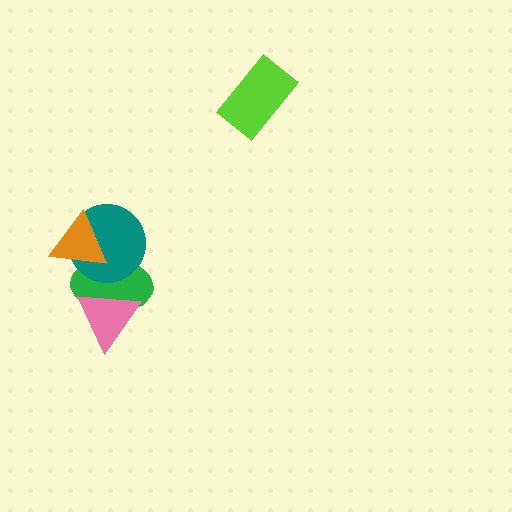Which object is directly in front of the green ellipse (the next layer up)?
The pink triangle is directly in front of the green ellipse.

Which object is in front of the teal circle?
The orange triangle is in front of the teal circle.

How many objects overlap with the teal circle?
2 objects overlap with the teal circle.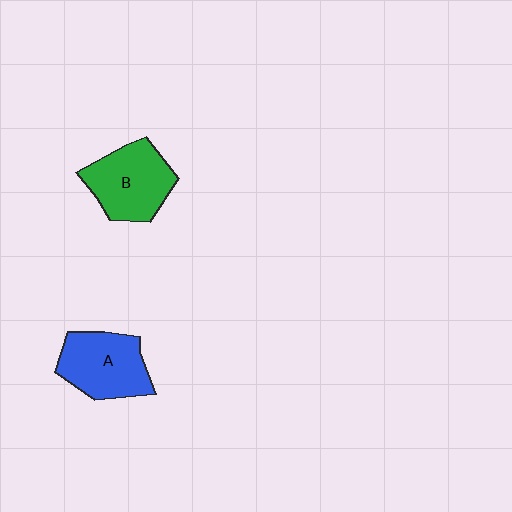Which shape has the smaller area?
Shape A (blue).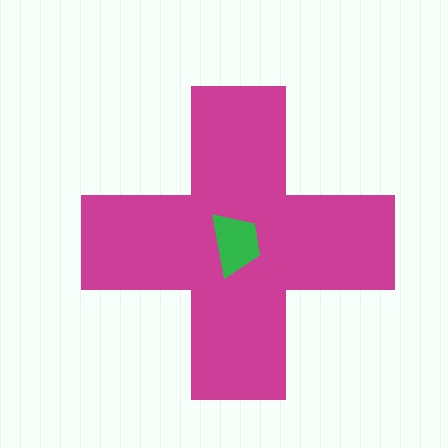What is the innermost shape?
The green trapezoid.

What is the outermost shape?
The magenta cross.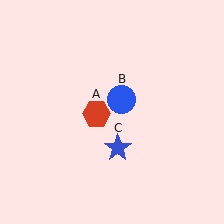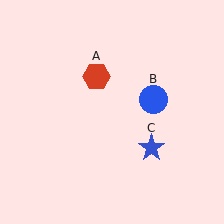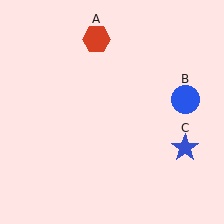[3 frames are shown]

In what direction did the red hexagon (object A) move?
The red hexagon (object A) moved up.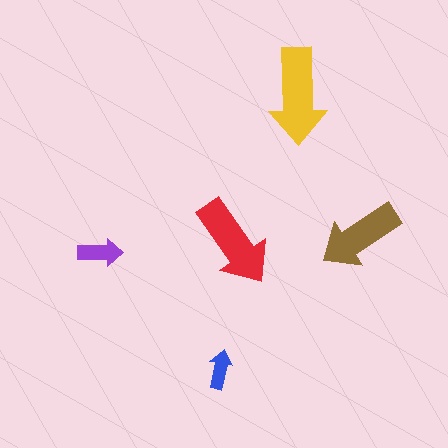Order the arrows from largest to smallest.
the yellow one, the red one, the brown one, the purple one, the blue one.